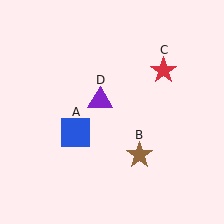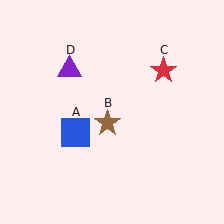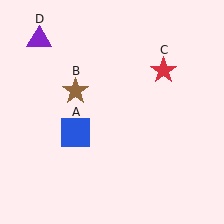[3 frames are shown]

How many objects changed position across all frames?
2 objects changed position: brown star (object B), purple triangle (object D).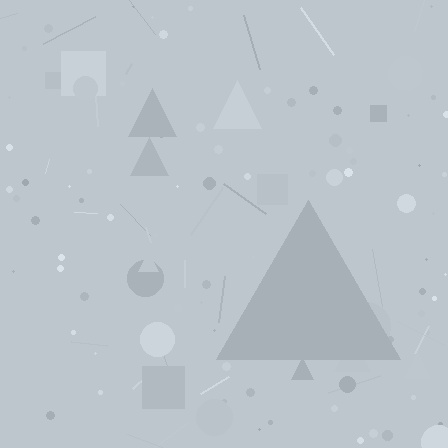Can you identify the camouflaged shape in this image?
The camouflaged shape is a triangle.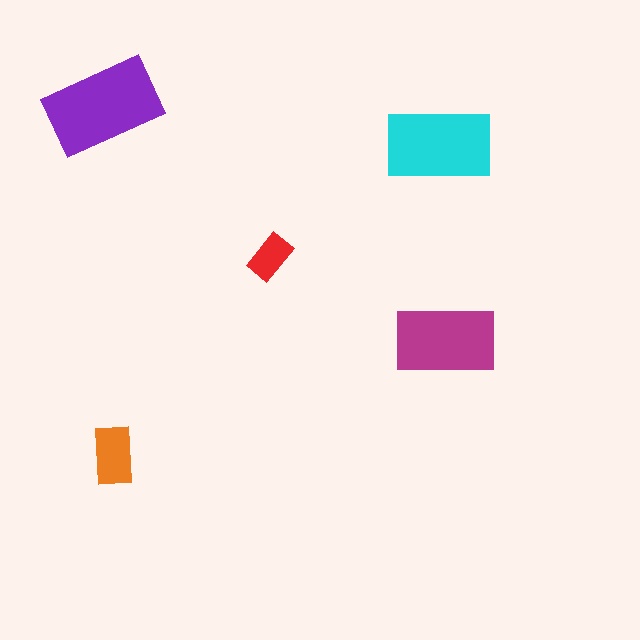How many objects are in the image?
There are 5 objects in the image.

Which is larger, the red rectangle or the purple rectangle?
The purple one.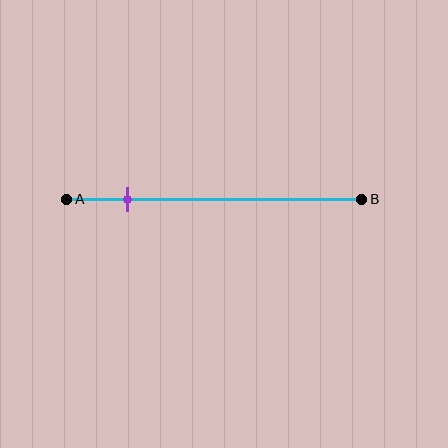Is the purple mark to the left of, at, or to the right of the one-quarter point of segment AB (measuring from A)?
The purple mark is to the left of the one-quarter point of segment AB.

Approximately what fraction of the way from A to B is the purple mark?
The purple mark is approximately 20% of the way from A to B.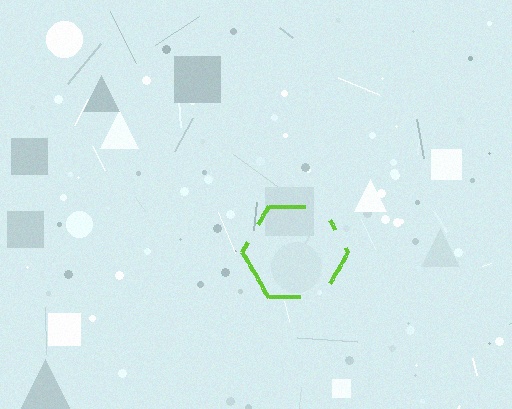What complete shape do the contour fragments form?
The contour fragments form a hexagon.